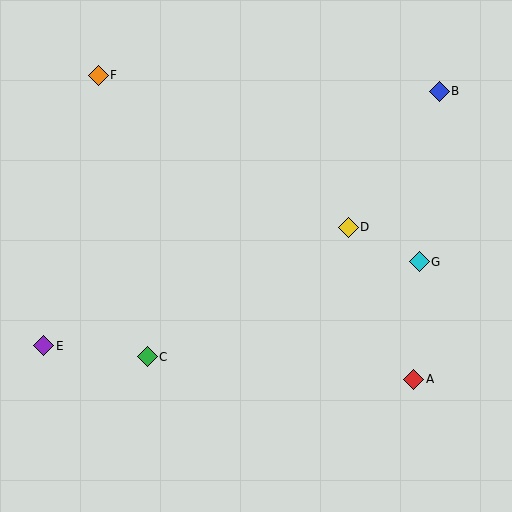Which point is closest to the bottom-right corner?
Point A is closest to the bottom-right corner.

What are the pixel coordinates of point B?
Point B is at (439, 91).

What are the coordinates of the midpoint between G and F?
The midpoint between G and F is at (259, 168).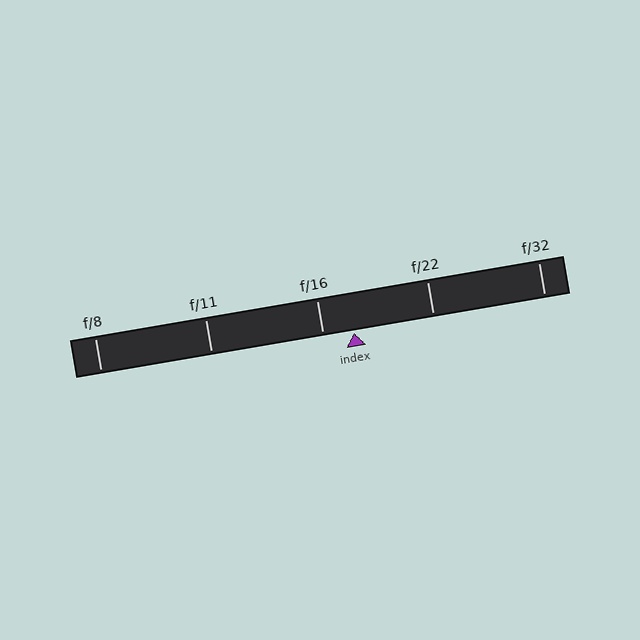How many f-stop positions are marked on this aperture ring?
There are 5 f-stop positions marked.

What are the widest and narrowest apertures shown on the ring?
The widest aperture shown is f/8 and the narrowest is f/32.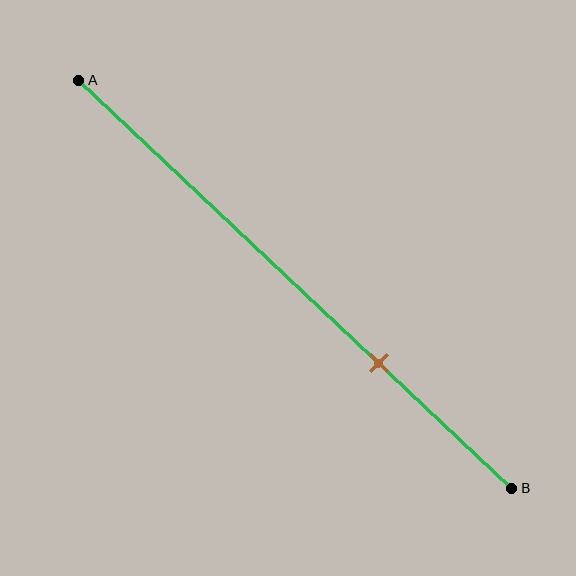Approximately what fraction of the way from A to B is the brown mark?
The brown mark is approximately 70% of the way from A to B.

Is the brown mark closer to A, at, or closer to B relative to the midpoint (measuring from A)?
The brown mark is closer to point B than the midpoint of segment AB.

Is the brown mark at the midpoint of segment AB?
No, the mark is at about 70% from A, not at the 50% midpoint.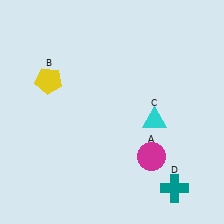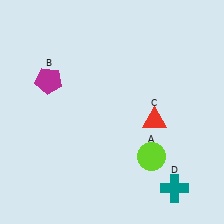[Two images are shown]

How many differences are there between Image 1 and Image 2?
There are 3 differences between the two images.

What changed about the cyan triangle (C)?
In Image 1, C is cyan. In Image 2, it changed to red.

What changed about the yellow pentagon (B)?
In Image 1, B is yellow. In Image 2, it changed to magenta.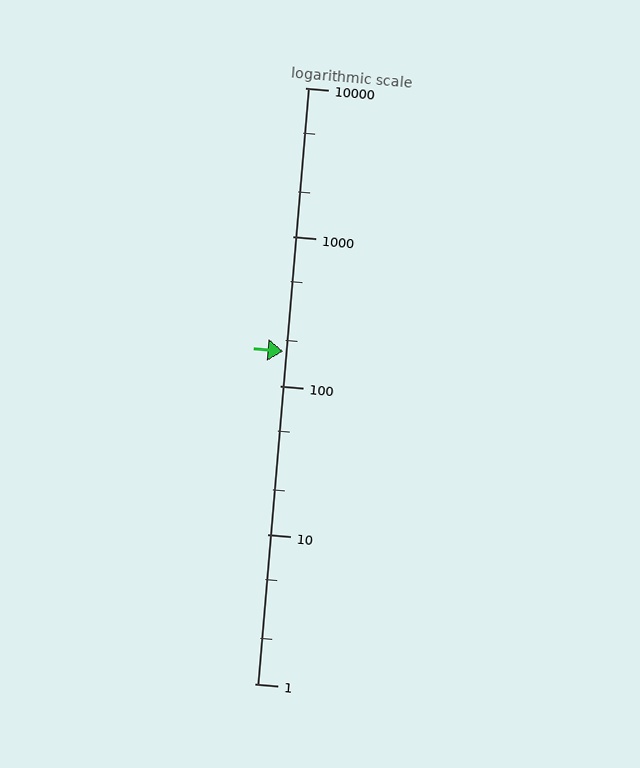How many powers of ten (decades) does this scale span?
The scale spans 4 decades, from 1 to 10000.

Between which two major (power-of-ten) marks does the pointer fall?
The pointer is between 100 and 1000.